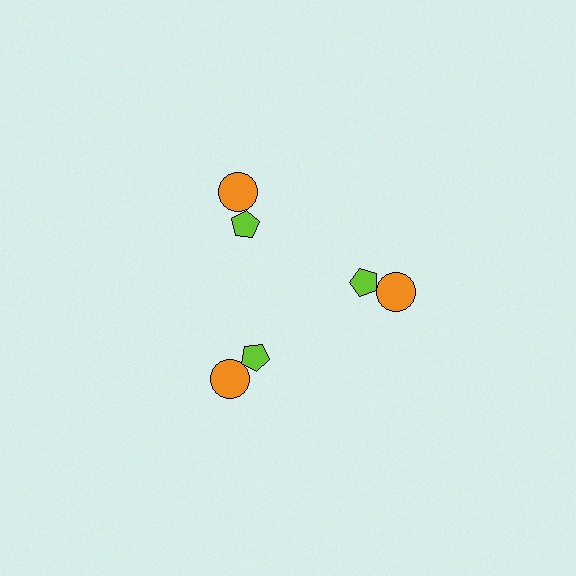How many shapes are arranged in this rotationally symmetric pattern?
There are 6 shapes, arranged in 3 groups of 2.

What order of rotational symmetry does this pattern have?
This pattern has 3-fold rotational symmetry.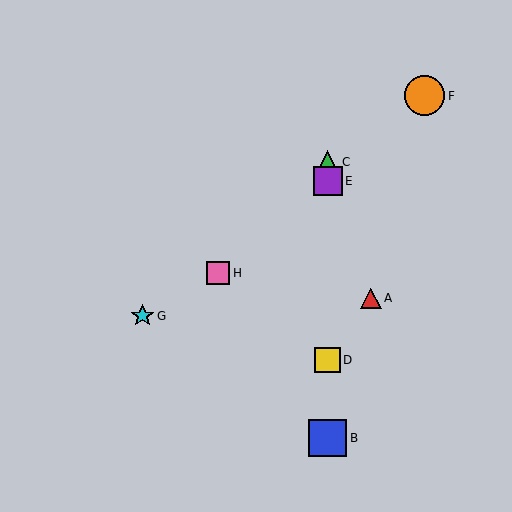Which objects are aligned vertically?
Objects B, C, D, E are aligned vertically.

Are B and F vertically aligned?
No, B is at x≈328 and F is at x≈425.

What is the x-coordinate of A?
Object A is at x≈371.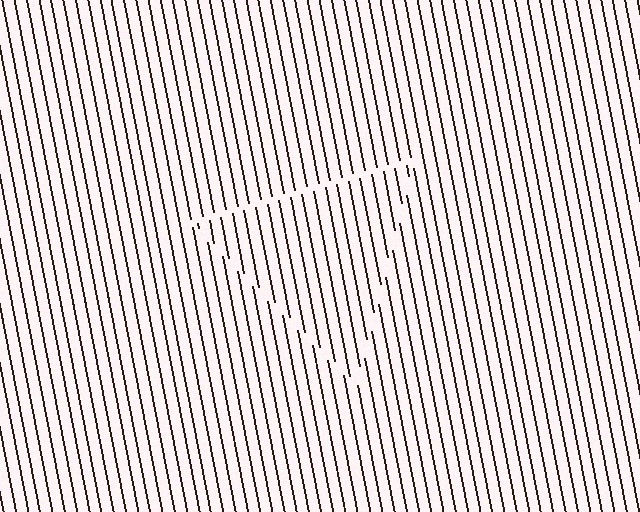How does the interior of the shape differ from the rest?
The interior of the shape contains the same grating, shifted by half a period — the contour is defined by the phase discontinuity where line-ends from the inner and outer gratings abut.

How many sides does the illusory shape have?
3 sides — the line-ends trace a triangle.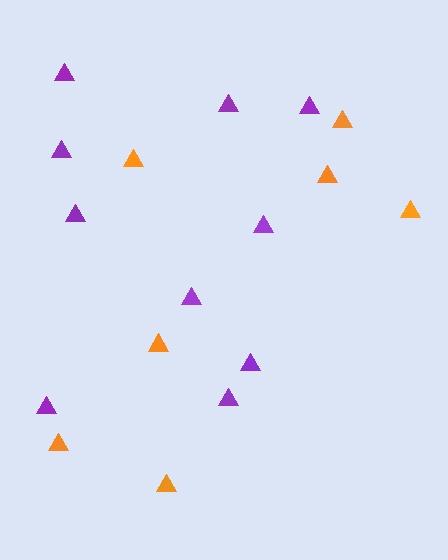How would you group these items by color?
There are 2 groups: one group of orange triangles (7) and one group of purple triangles (10).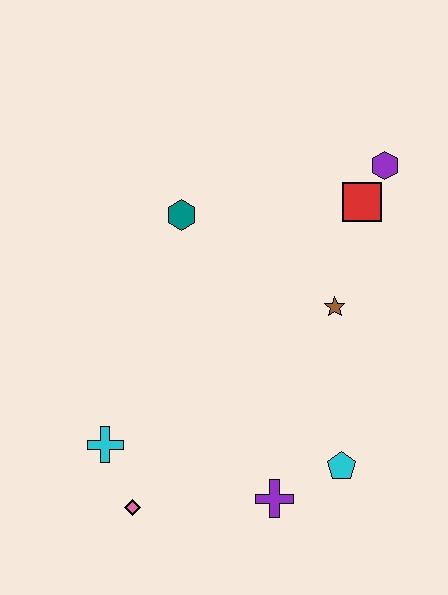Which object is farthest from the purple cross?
The purple hexagon is farthest from the purple cross.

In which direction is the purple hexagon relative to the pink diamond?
The purple hexagon is above the pink diamond.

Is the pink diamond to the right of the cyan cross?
Yes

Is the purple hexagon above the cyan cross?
Yes